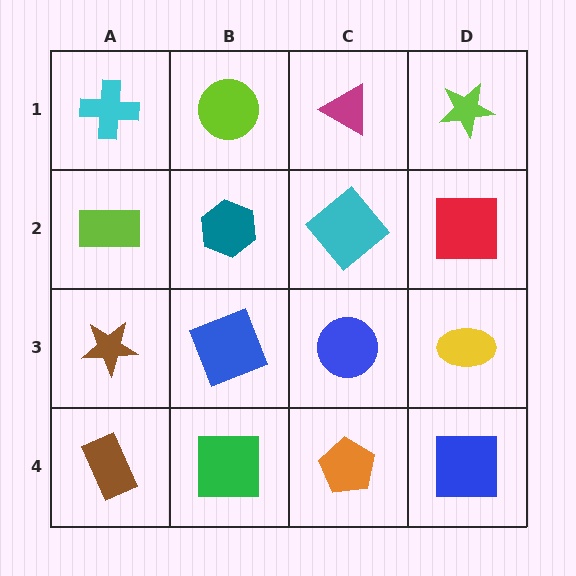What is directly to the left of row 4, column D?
An orange pentagon.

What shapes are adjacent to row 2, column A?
A cyan cross (row 1, column A), a brown star (row 3, column A), a teal hexagon (row 2, column B).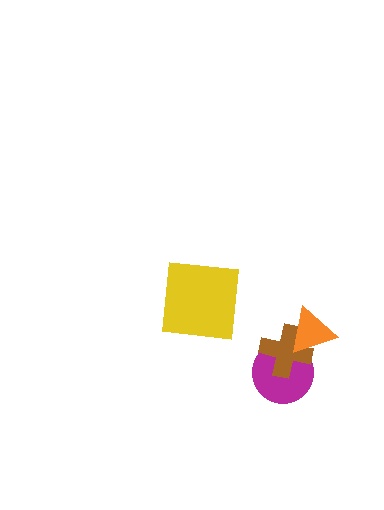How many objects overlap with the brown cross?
2 objects overlap with the brown cross.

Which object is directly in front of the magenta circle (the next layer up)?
The brown cross is directly in front of the magenta circle.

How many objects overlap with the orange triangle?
2 objects overlap with the orange triangle.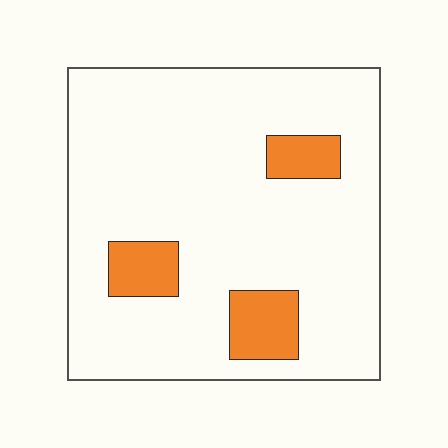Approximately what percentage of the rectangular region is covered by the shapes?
Approximately 10%.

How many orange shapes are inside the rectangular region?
3.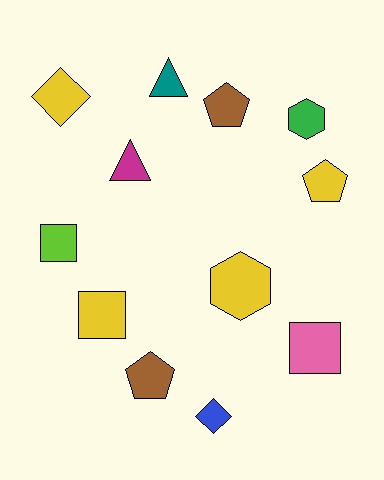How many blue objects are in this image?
There is 1 blue object.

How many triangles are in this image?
There are 2 triangles.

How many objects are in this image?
There are 12 objects.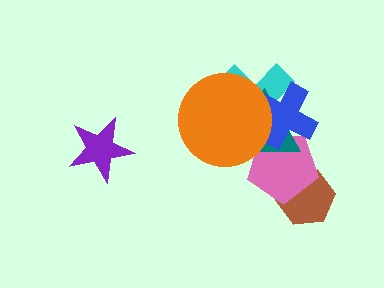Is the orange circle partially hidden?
No, no other shape covers it.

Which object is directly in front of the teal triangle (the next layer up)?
The blue cross is directly in front of the teal triangle.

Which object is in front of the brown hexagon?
The pink pentagon is in front of the brown hexagon.